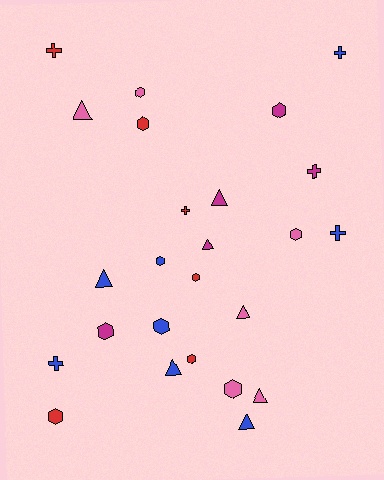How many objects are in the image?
There are 25 objects.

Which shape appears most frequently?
Hexagon, with 11 objects.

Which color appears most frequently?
Blue, with 8 objects.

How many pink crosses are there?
There are no pink crosses.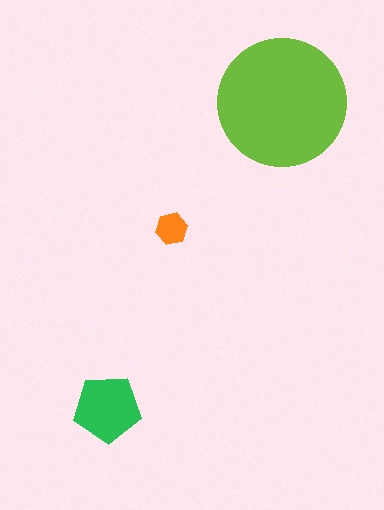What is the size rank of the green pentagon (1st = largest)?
2nd.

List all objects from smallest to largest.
The orange hexagon, the green pentagon, the lime circle.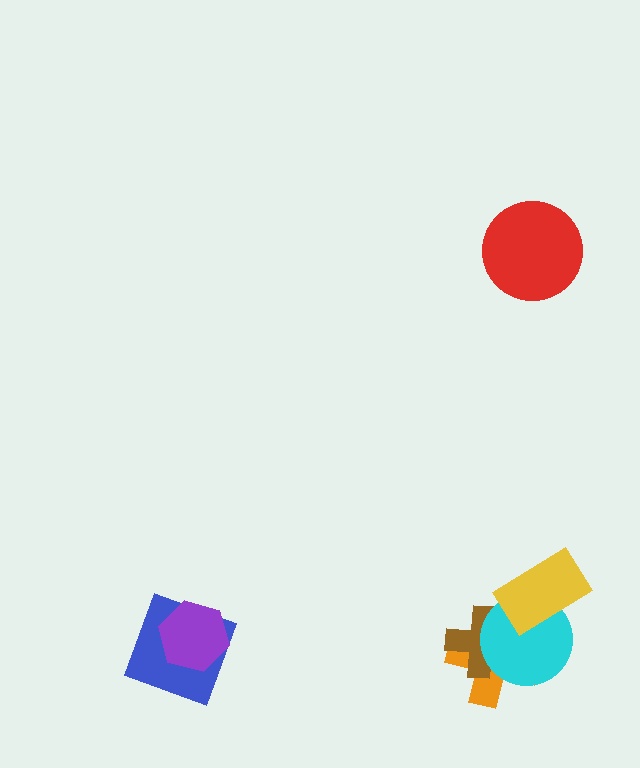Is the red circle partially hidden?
No, no other shape covers it.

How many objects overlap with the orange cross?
2 objects overlap with the orange cross.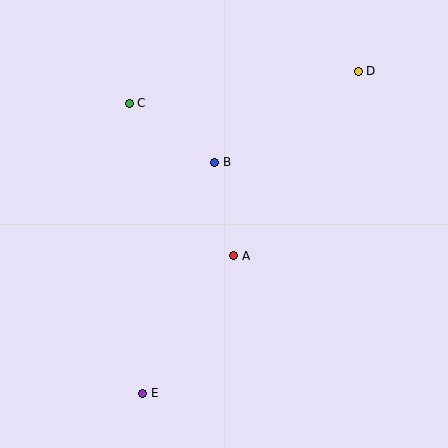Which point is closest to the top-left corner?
Point C is closest to the top-left corner.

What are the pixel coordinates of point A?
Point A is at (234, 256).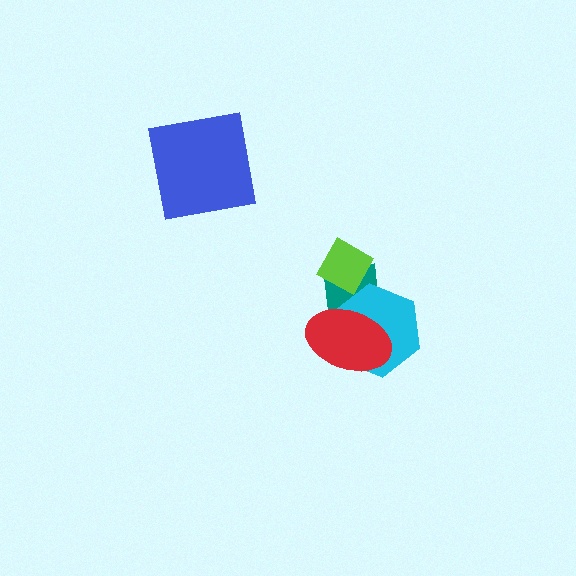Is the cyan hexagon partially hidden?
Yes, it is partially covered by another shape.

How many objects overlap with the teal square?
3 objects overlap with the teal square.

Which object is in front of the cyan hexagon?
The red ellipse is in front of the cyan hexagon.